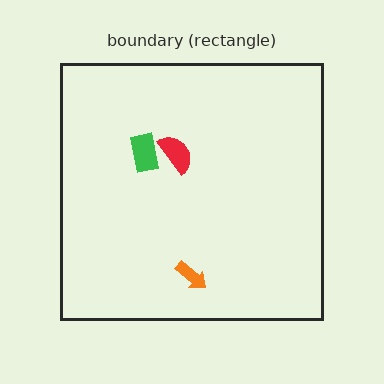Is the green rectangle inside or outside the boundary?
Inside.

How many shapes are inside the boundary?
3 inside, 0 outside.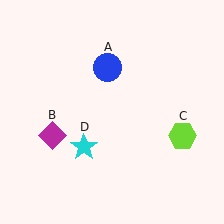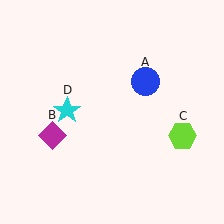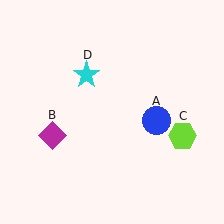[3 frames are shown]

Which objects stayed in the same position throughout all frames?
Magenta diamond (object B) and lime hexagon (object C) remained stationary.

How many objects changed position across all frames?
2 objects changed position: blue circle (object A), cyan star (object D).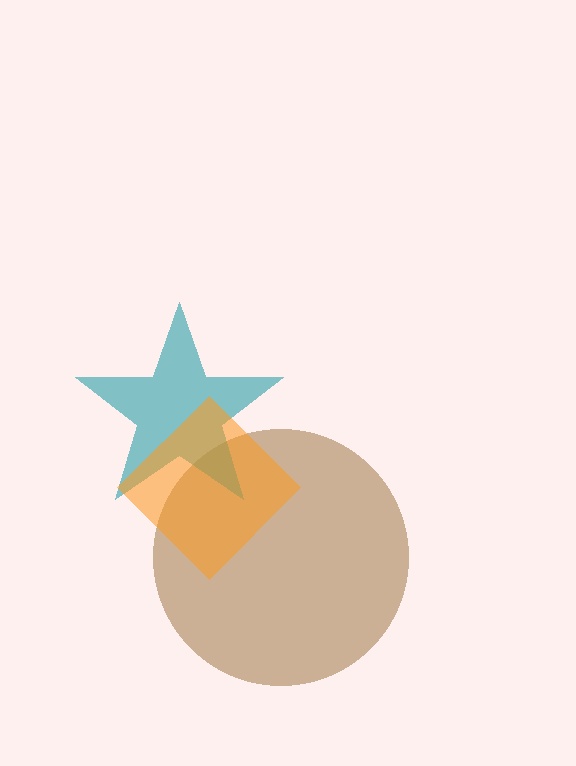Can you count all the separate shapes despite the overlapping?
Yes, there are 3 separate shapes.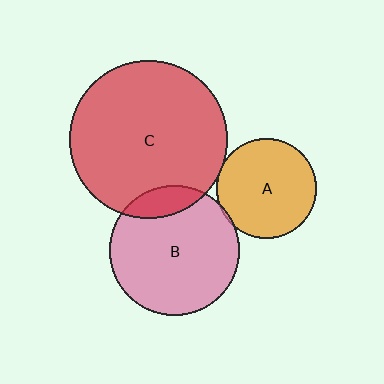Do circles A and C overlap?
Yes.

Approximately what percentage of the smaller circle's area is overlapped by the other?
Approximately 5%.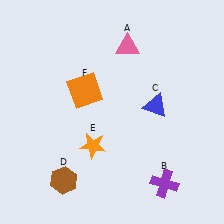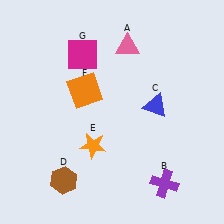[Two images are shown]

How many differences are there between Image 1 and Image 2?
There is 1 difference between the two images.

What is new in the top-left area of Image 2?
A magenta square (G) was added in the top-left area of Image 2.